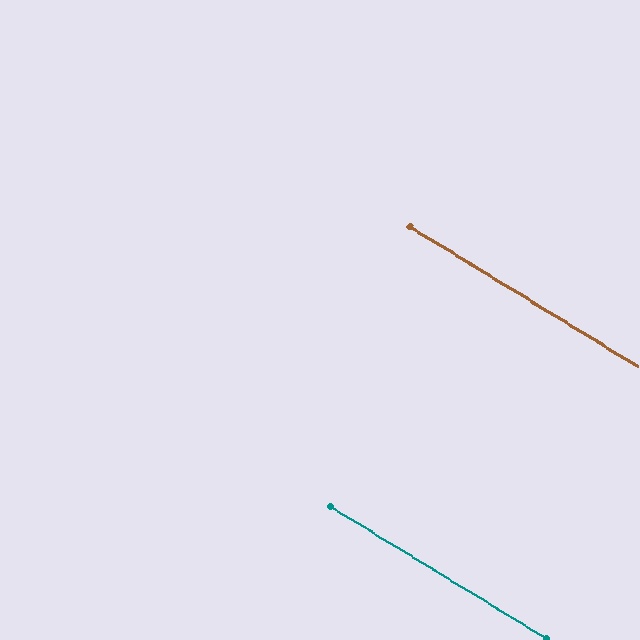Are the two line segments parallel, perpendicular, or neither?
Parallel — their directions differ by only 0.1°.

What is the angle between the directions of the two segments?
Approximately 0 degrees.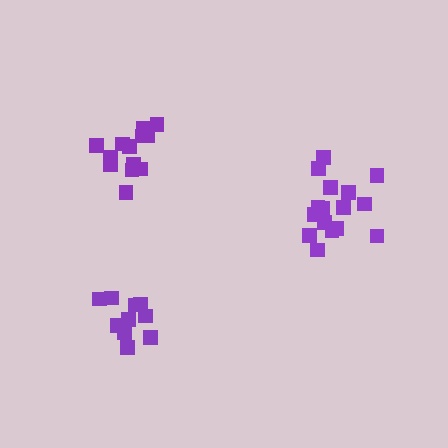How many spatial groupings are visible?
There are 3 spatial groupings.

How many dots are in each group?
Group 1: 13 dots, Group 2: 16 dots, Group 3: 10 dots (39 total).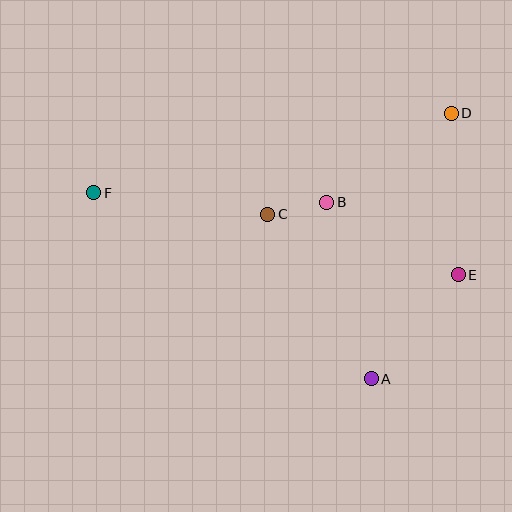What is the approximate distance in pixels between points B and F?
The distance between B and F is approximately 234 pixels.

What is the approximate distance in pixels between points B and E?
The distance between B and E is approximately 150 pixels.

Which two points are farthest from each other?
Points E and F are farthest from each other.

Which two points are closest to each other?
Points B and C are closest to each other.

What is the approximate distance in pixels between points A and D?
The distance between A and D is approximately 277 pixels.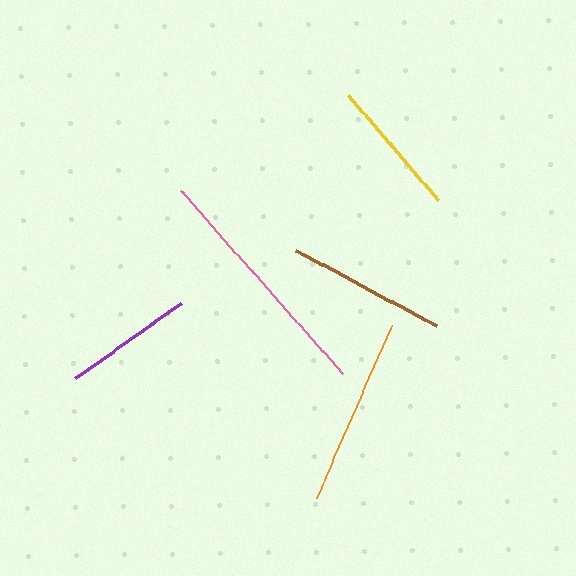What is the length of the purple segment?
The purple segment is approximately 130 pixels long.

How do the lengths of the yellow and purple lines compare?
The yellow and purple lines are approximately the same length.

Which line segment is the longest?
The pink line is the longest at approximately 245 pixels.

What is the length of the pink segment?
The pink segment is approximately 245 pixels long.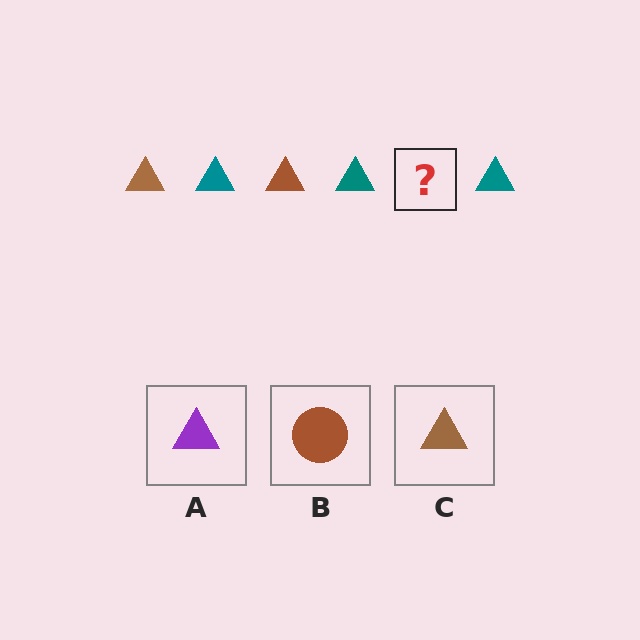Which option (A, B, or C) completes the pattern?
C.